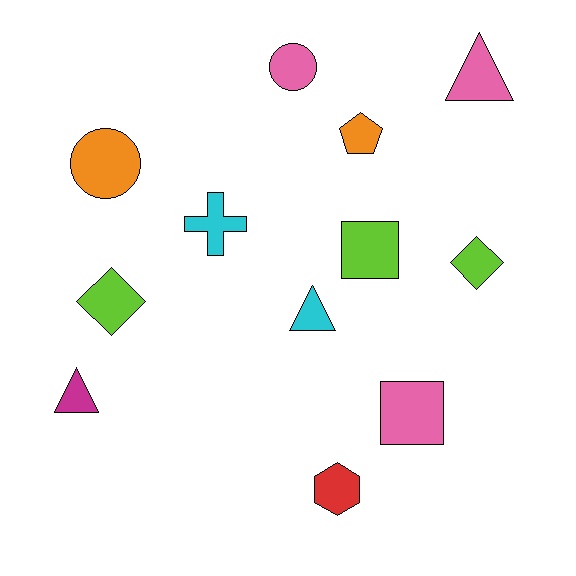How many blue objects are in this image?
There are no blue objects.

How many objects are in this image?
There are 12 objects.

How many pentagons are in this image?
There is 1 pentagon.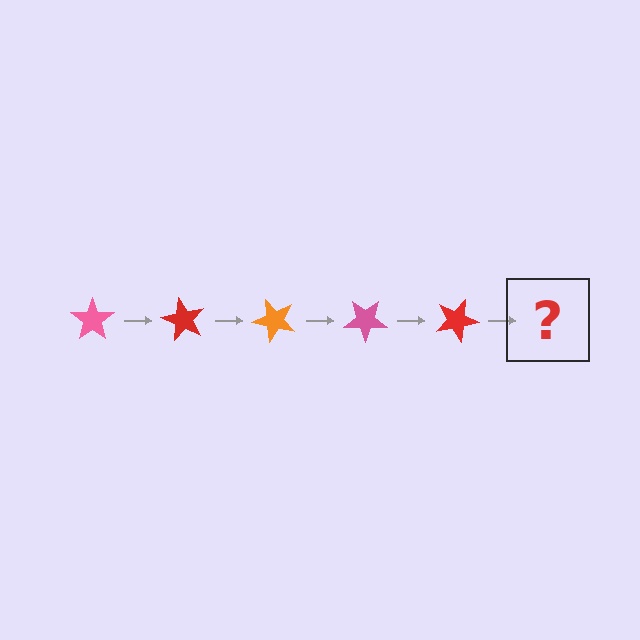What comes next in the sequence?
The next element should be an orange star, rotated 300 degrees from the start.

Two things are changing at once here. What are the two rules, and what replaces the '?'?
The two rules are that it rotates 60 degrees each step and the color cycles through pink, red, and orange. The '?' should be an orange star, rotated 300 degrees from the start.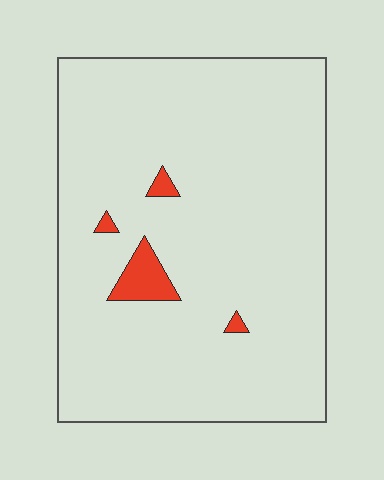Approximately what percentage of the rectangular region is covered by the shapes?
Approximately 5%.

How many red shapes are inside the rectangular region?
4.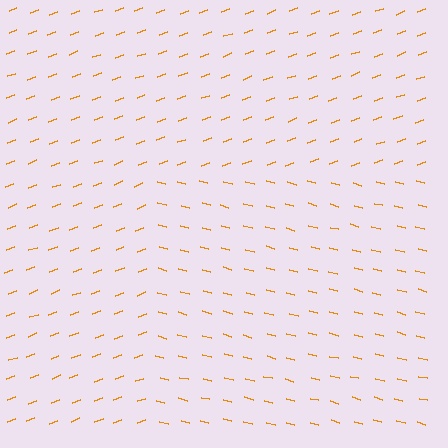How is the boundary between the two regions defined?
The boundary is defined purely by a change in line orientation (approximately 35 degrees difference). All lines are the same color and thickness.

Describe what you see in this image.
The image is filled with small orange line segments. A rectangle region in the image has lines oriented differently from the surrounding lines, creating a visible texture boundary.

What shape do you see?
I see a rectangle.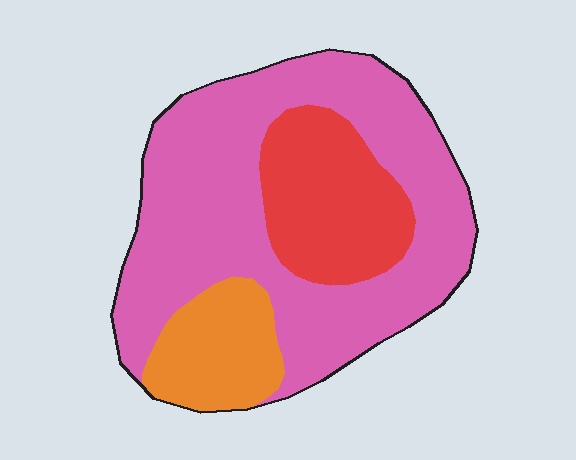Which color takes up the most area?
Pink, at roughly 65%.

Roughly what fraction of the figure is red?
Red takes up about one fifth (1/5) of the figure.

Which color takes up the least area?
Orange, at roughly 15%.